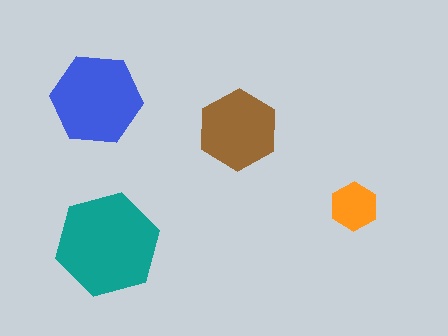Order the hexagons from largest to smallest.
the teal one, the blue one, the brown one, the orange one.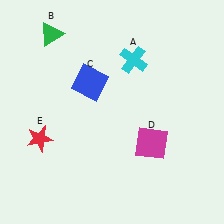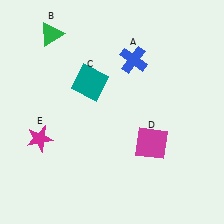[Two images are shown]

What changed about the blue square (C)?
In Image 1, C is blue. In Image 2, it changed to teal.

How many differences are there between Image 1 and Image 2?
There are 3 differences between the two images.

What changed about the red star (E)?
In Image 1, E is red. In Image 2, it changed to magenta.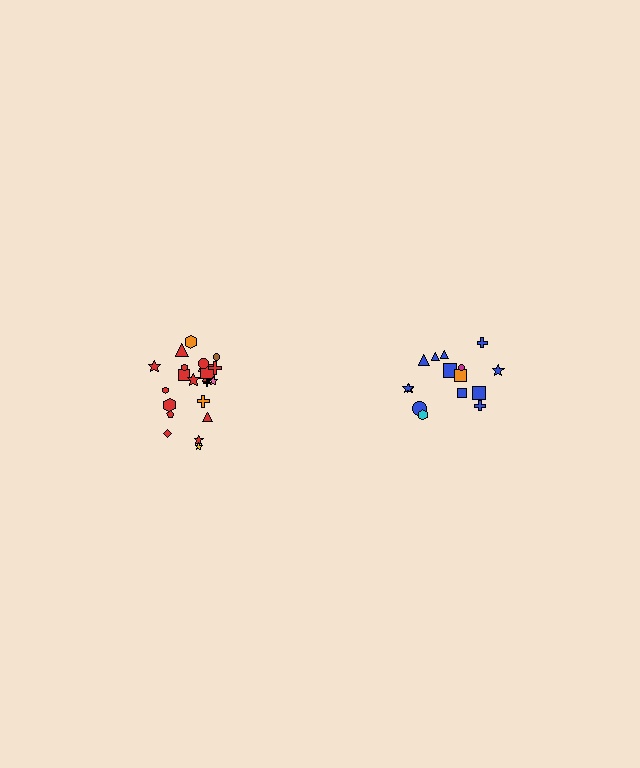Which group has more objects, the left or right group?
The left group.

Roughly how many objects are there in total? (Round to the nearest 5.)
Roughly 35 objects in total.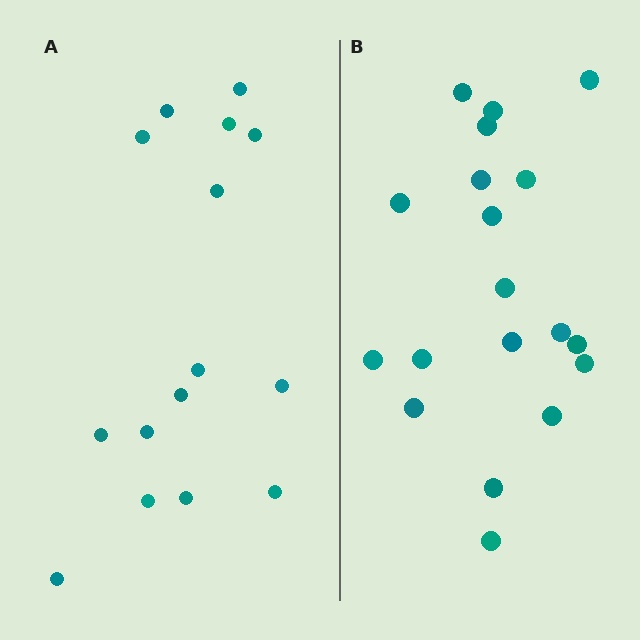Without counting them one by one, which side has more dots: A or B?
Region B (the right region) has more dots.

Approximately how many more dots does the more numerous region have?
Region B has about 4 more dots than region A.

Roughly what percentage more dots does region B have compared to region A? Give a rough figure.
About 25% more.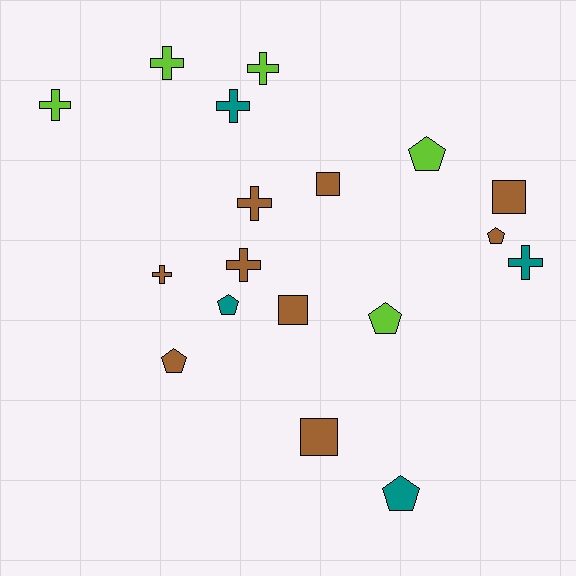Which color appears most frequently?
Brown, with 9 objects.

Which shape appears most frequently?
Cross, with 8 objects.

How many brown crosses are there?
There are 3 brown crosses.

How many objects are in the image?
There are 18 objects.